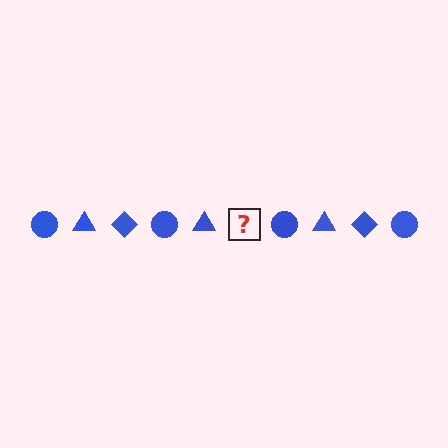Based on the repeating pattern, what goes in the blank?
The blank should be a blue diamond.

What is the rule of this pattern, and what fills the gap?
The rule is that the pattern cycles through circle, triangle, diamond shapes in blue. The gap should be filled with a blue diamond.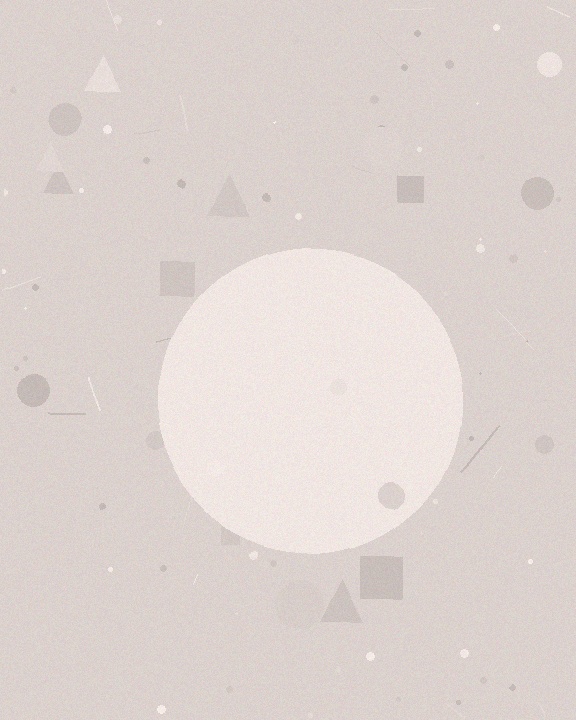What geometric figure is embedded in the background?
A circle is embedded in the background.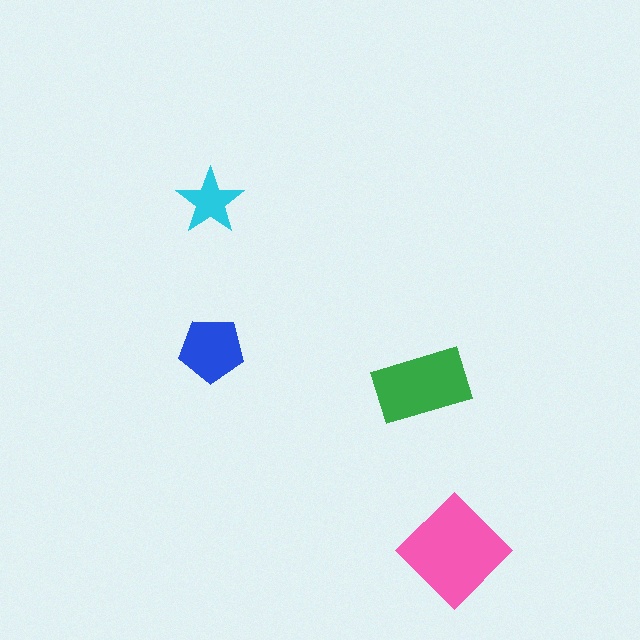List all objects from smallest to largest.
The cyan star, the blue pentagon, the green rectangle, the pink diamond.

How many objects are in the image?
There are 4 objects in the image.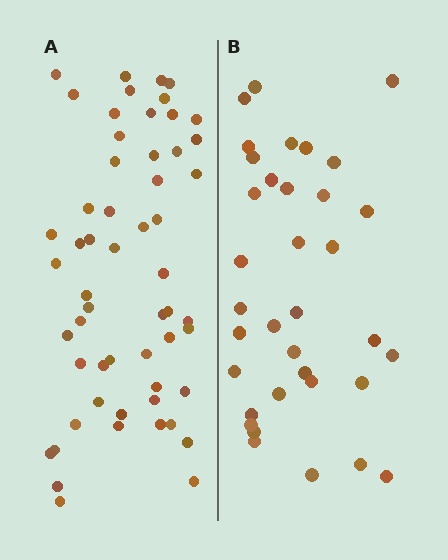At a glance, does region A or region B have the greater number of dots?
Region A (the left region) has more dots.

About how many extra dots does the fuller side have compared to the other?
Region A has approximately 20 more dots than region B.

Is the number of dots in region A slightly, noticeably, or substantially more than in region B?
Region A has substantially more. The ratio is roughly 1.6 to 1.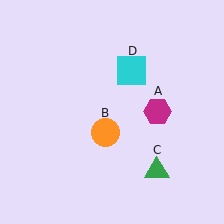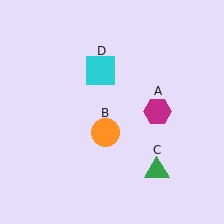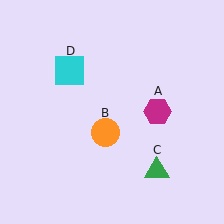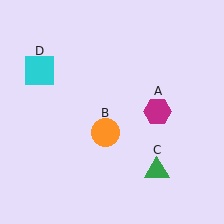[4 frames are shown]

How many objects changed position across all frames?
1 object changed position: cyan square (object D).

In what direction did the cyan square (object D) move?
The cyan square (object D) moved left.